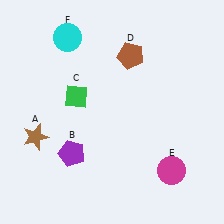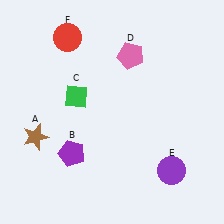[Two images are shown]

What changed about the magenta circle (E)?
In Image 1, E is magenta. In Image 2, it changed to purple.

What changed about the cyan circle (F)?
In Image 1, F is cyan. In Image 2, it changed to red.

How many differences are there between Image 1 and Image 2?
There are 3 differences between the two images.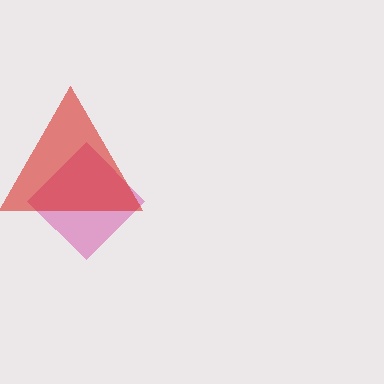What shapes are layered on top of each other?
The layered shapes are: a magenta diamond, a red triangle.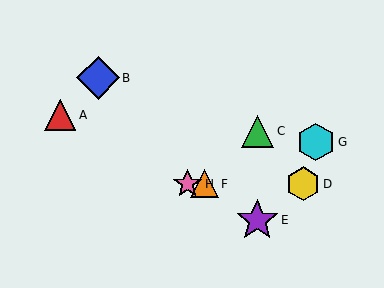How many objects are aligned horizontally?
3 objects (D, F, H) are aligned horizontally.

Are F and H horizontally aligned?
Yes, both are at y≈184.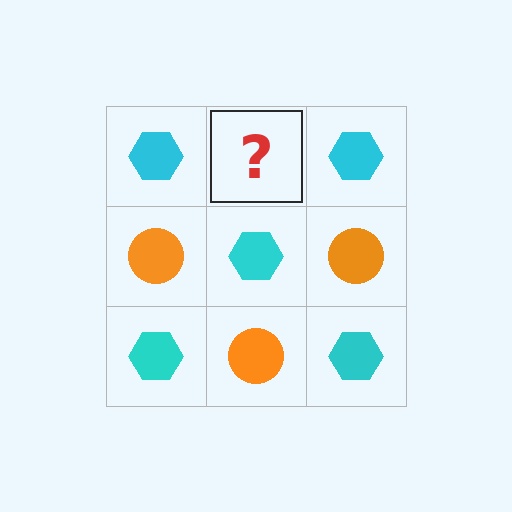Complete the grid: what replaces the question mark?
The question mark should be replaced with an orange circle.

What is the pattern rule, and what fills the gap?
The rule is that it alternates cyan hexagon and orange circle in a checkerboard pattern. The gap should be filled with an orange circle.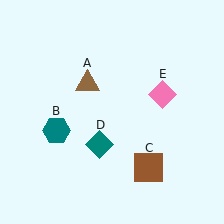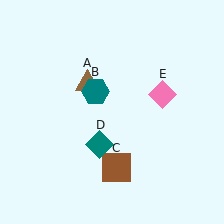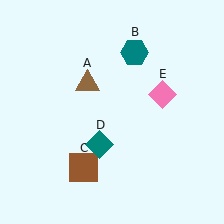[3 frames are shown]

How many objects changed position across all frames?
2 objects changed position: teal hexagon (object B), brown square (object C).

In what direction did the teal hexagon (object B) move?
The teal hexagon (object B) moved up and to the right.